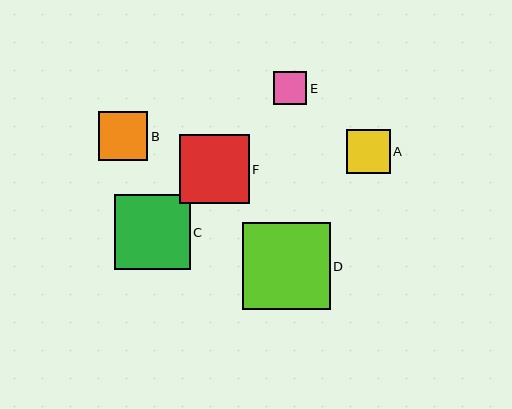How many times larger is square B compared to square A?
Square B is approximately 1.1 times the size of square A.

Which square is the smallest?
Square E is the smallest with a size of approximately 33 pixels.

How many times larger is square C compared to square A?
Square C is approximately 1.7 times the size of square A.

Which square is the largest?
Square D is the largest with a size of approximately 87 pixels.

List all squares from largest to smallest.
From largest to smallest: D, C, F, B, A, E.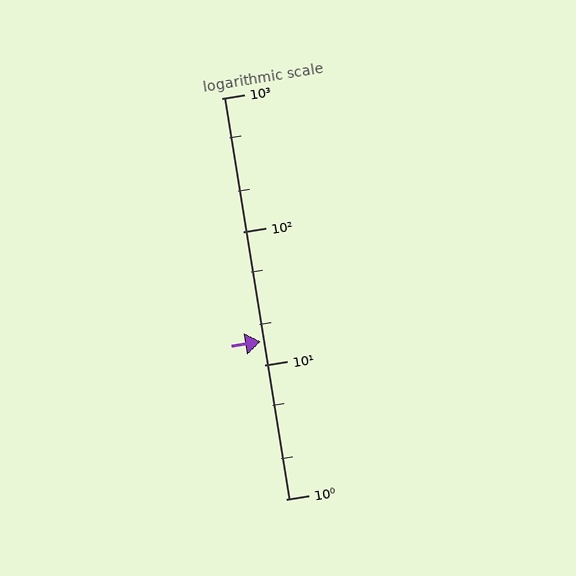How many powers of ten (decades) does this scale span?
The scale spans 3 decades, from 1 to 1000.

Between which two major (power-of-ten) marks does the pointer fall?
The pointer is between 10 and 100.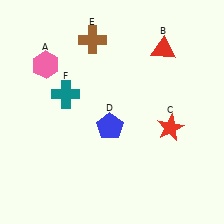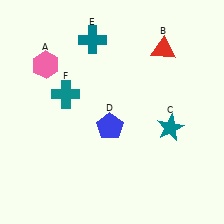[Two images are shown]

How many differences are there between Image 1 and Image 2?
There are 2 differences between the two images.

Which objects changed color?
C changed from red to teal. E changed from brown to teal.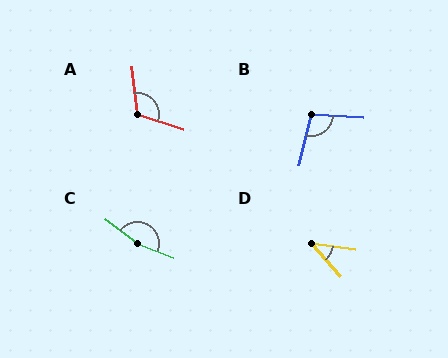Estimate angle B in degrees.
Approximately 101 degrees.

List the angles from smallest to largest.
D (41°), B (101°), A (115°), C (163°).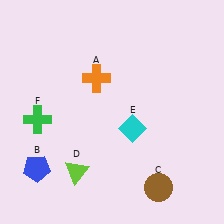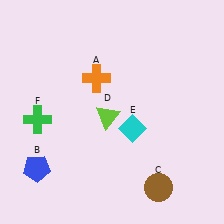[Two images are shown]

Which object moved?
The lime triangle (D) moved up.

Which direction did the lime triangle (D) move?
The lime triangle (D) moved up.